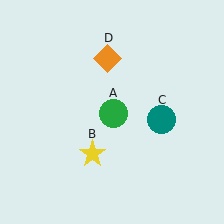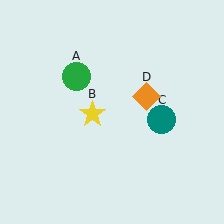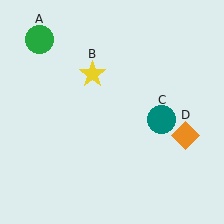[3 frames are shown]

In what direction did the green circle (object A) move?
The green circle (object A) moved up and to the left.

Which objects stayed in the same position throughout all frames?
Teal circle (object C) remained stationary.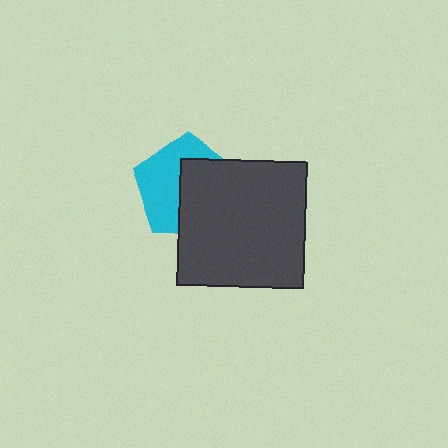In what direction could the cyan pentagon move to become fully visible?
The cyan pentagon could move toward the upper-left. That would shift it out from behind the dark gray square entirely.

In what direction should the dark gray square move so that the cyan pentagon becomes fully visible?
The dark gray square should move toward the lower-right. That is the shortest direction to clear the overlap and leave the cyan pentagon fully visible.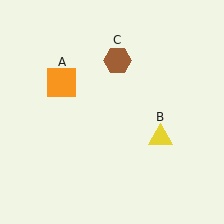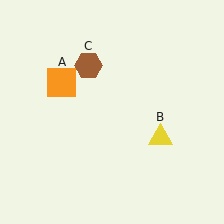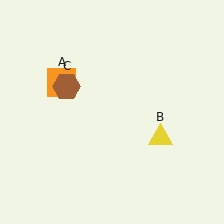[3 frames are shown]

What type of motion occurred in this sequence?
The brown hexagon (object C) rotated counterclockwise around the center of the scene.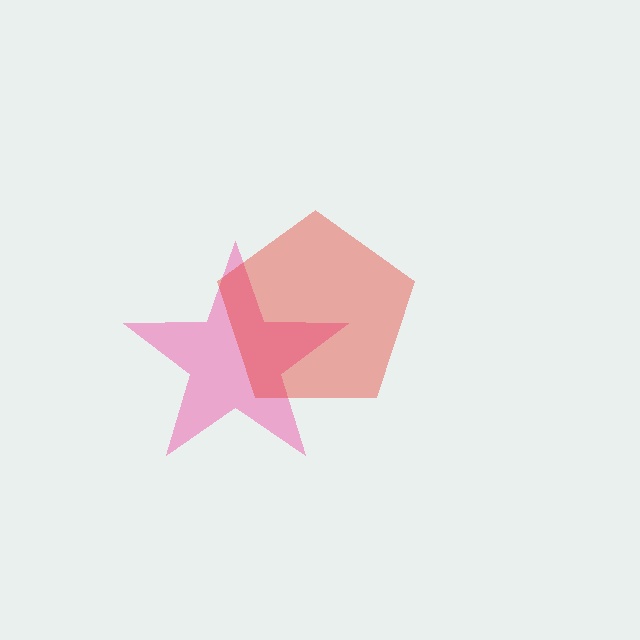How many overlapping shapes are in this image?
There are 2 overlapping shapes in the image.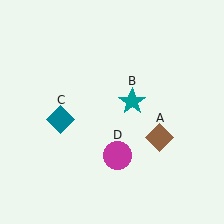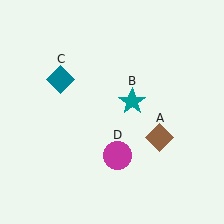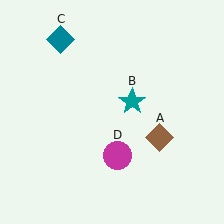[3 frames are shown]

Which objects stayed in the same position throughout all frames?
Brown diamond (object A) and teal star (object B) and magenta circle (object D) remained stationary.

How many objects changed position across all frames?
1 object changed position: teal diamond (object C).